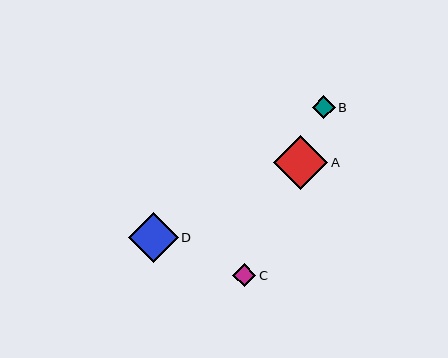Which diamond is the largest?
Diamond A is the largest with a size of approximately 54 pixels.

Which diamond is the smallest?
Diamond B is the smallest with a size of approximately 23 pixels.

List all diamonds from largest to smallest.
From largest to smallest: A, D, C, B.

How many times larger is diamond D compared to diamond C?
Diamond D is approximately 2.1 times the size of diamond C.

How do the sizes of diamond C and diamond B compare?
Diamond C and diamond B are approximately the same size.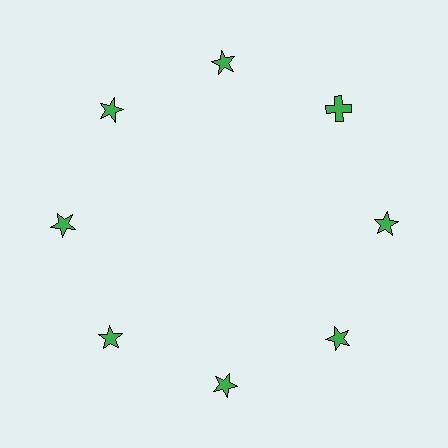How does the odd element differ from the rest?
It has a different shape: cross instead of star.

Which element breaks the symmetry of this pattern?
The green cross at roughly the 2 o'clock position breaks the symmetry. All other shapes are green stars.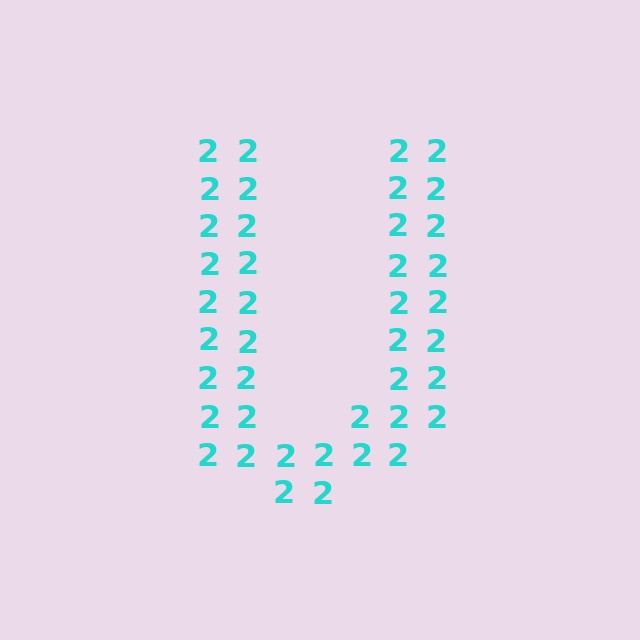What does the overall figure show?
The overall figure shows the letter U.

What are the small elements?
The small elements are digit 2's.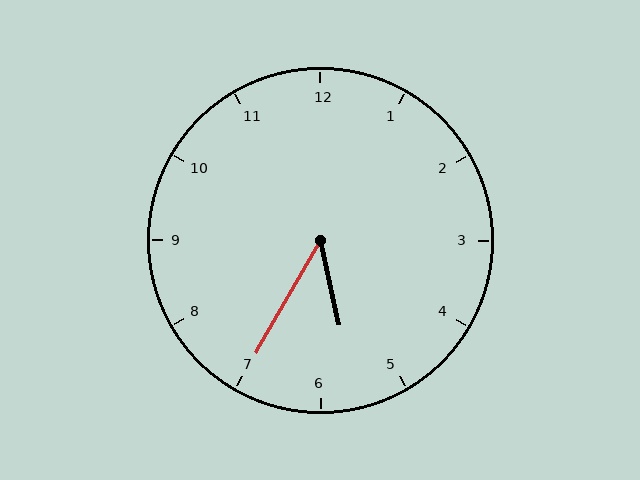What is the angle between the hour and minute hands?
Approximately 42 degrees.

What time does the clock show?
5:35.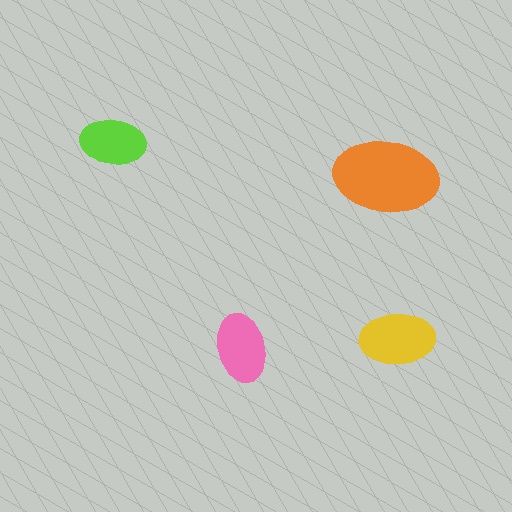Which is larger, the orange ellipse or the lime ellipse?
The orange one.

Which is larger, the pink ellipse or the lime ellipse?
The pink one.